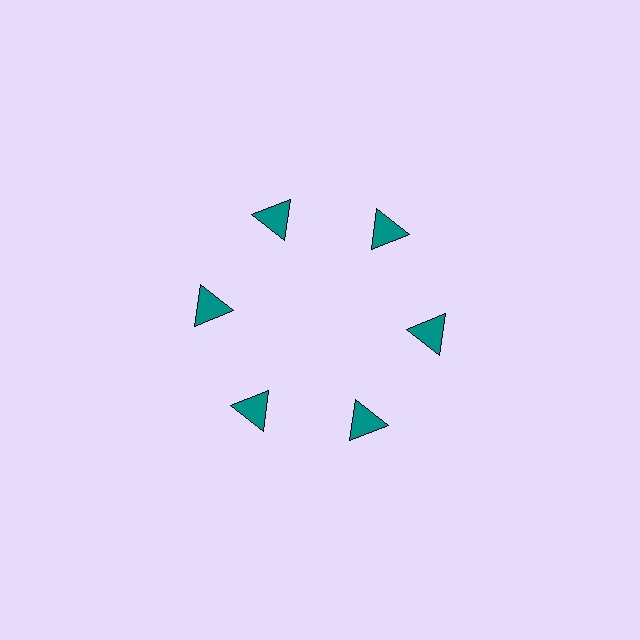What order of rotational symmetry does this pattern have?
This pattern has 6-fold rotational symmetry.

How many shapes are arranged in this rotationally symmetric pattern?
There are 6 shapes, arranged in 6 groups of 1.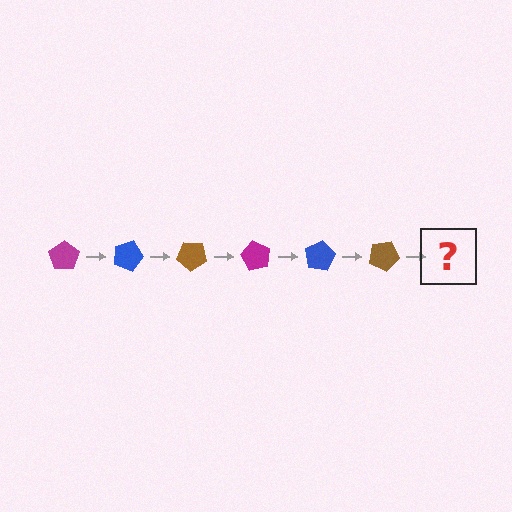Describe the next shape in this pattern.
It should be a magenta pentagon, rotated 120 degrees from the start.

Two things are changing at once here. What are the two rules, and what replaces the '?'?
The two rules are that it rotates 20 degrees each step and the color cycles through magenta, blue, and brown. The '?' should be a magenta pentagon, rotated 120 degrees from the start.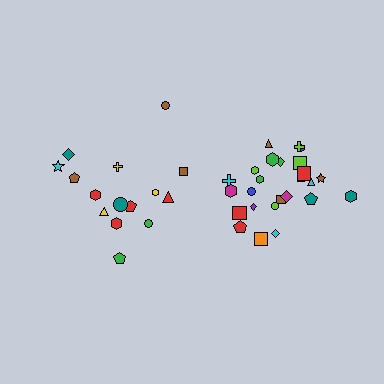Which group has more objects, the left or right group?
The right group.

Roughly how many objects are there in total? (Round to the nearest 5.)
Roughly 40 objects in total.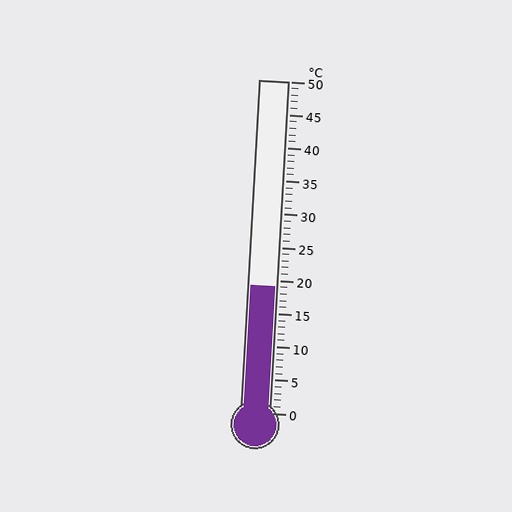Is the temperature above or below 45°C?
The temperature is below 45°C.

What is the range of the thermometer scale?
The thermometer scale ranges from 0°C to 50°C.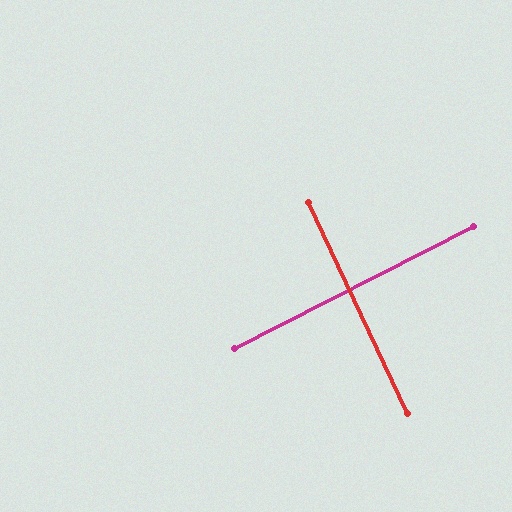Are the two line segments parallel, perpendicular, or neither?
Perpendicular — they meet at approximately 88°.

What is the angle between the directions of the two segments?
Approximately 88 degrees.